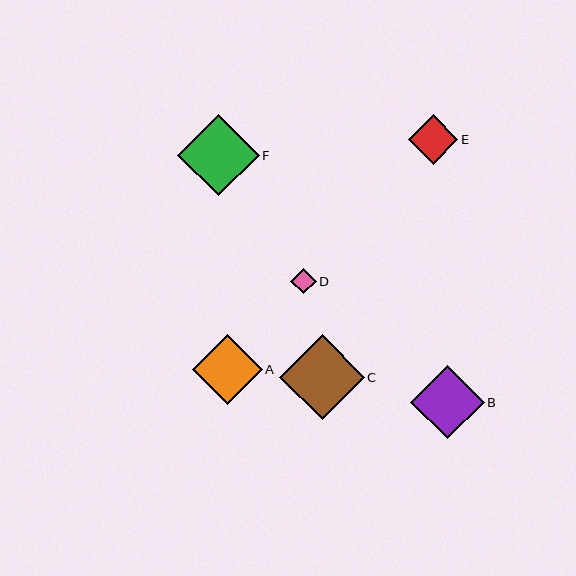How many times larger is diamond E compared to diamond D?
Diamond E is approximately 1.9 times the size of diamond D.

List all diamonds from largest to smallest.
From largest to smallest: C, F, B, A, E, D.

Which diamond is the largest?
Diamond C is the largest with a size of approximately 84 pixels.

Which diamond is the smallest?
Diamond D is the smallest with a size of approximately 26 pixels.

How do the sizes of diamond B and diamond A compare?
Diamond B and diamond A are approximately the same size.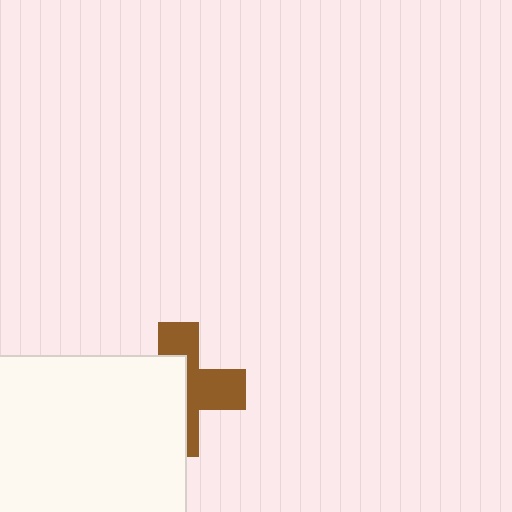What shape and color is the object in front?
The object in front is a white rectangle.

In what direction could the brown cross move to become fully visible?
The brown cross could move right. That would shift it out from behind the white rectangle entirely.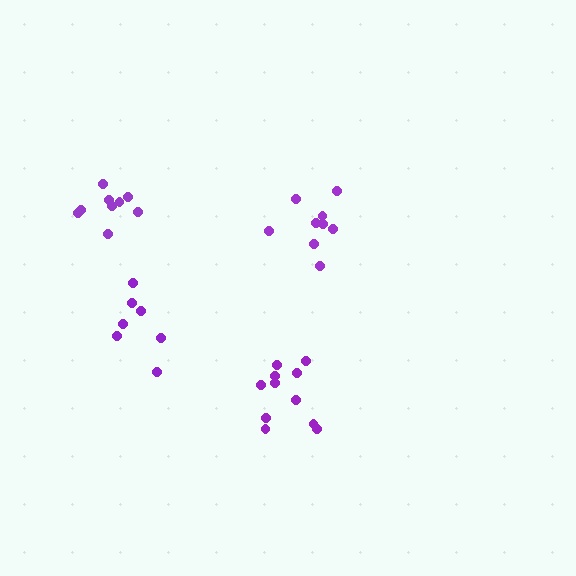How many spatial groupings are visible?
There are 4 spatial groupings.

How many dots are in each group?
Group 1: 9 dots, Group 2: 11 dots, Group 3: 7 dots, Group 4: 9 dots (36 total).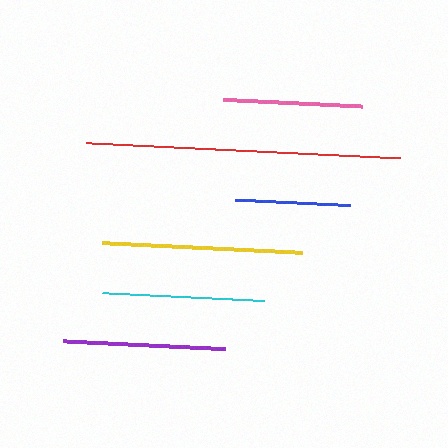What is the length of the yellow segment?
The yellow segment is approximately 199 pixels long.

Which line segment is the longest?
The red line is the longest at approximately 316 pixels.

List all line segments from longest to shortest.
From longest to shortest: red, yellow, purple, cyan, pink, blue.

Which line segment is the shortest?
The blue line is the shortest at approximately 115 pixels.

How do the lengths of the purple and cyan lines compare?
The purple and cyan lines are approximately the same length.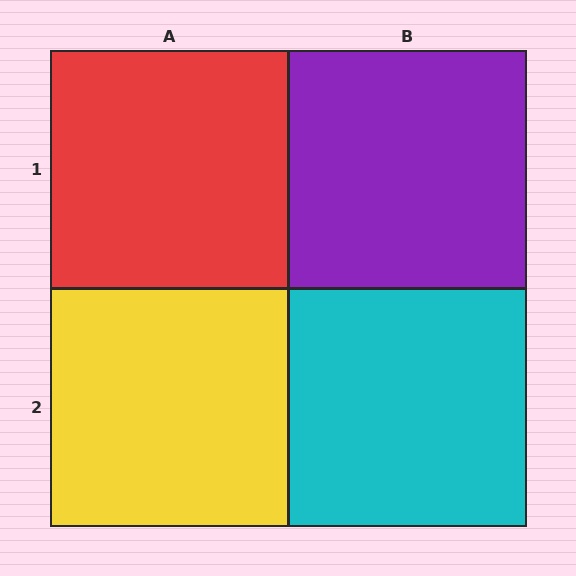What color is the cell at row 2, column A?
Yellow.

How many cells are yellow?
1 cell is yellow.